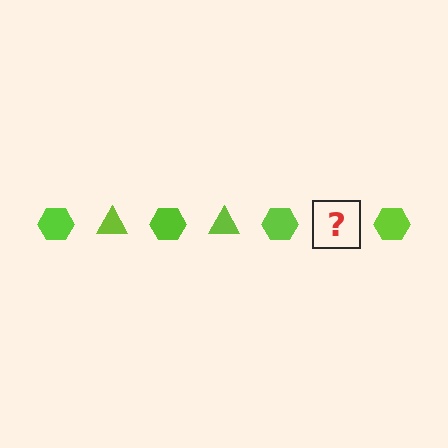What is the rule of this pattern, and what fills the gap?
The rule is that the pattern cycles through hexagon, triangle shapes in lime. The gap should be filled with a lime triangle.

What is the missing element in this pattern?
The missing element is a lime triangle.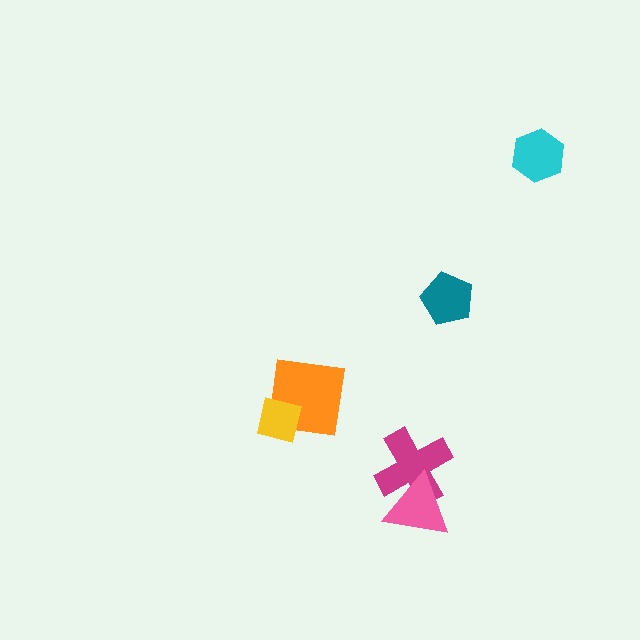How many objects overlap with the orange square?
1 object overlaps with the orange square.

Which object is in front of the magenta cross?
The pink triangle is in front of the magenta cross.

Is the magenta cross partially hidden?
Yes, it is partially covered by another shape.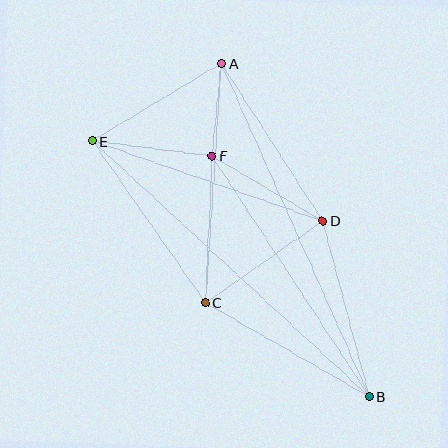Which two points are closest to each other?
Points A and F are closest to each other.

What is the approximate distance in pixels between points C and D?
The distance between C and D is approximately 143 pixels.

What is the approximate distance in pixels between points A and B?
The distance between A and B is approximately 364 pixels.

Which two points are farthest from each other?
Points B and E are farthest from each other.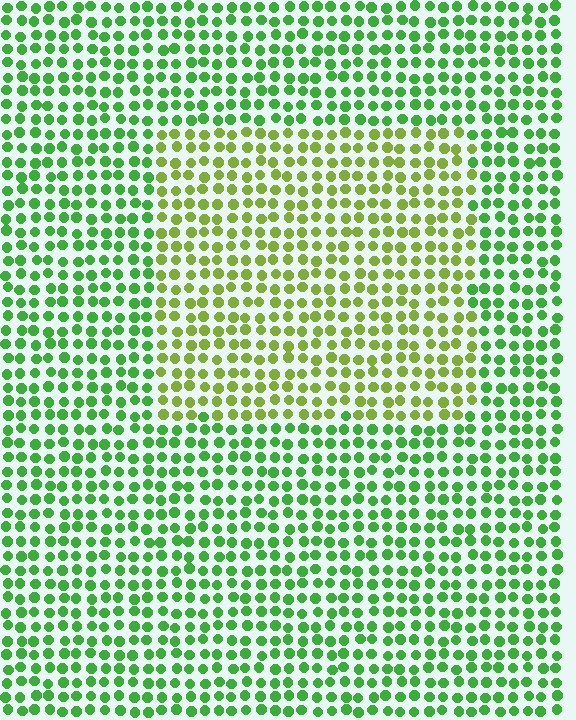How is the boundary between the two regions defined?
The boundary is defined purely by a slight shift in hue (about 35 degrees). Spacing, size, and orientation are identical on both sides.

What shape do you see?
I see a rectangle.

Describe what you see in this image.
The image is filled with small green elements in a uniform arrangement. A rectangle-shaped region is visible where the elements are tinted to a slightly different hue, forming a subtle color boundary.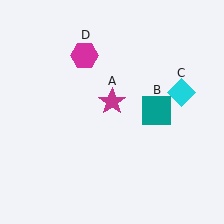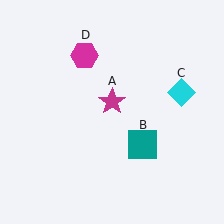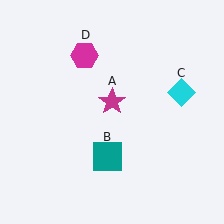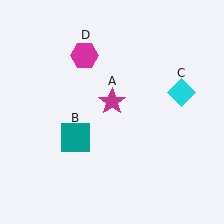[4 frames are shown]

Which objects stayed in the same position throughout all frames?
Magenta star (object A) and cyan diamond (object C) and magenta hexagon (object D) remained stationary.